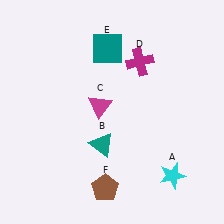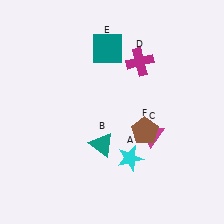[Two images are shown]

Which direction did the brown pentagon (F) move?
The brown pentagon (F) moved up.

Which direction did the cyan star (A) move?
The cyan star (A) moved left.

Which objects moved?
The objects that moved are: the cyan star (A), the magenta triangle (C), the brown pentagon (F).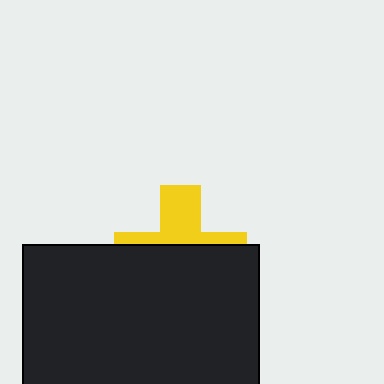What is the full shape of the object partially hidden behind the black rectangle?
The partially hidden object is a yellow cross.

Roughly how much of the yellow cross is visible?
A small part of it is visible (roughly 38%).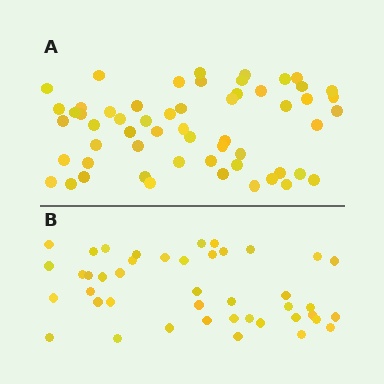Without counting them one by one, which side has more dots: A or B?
Region A (the top region) has more dots.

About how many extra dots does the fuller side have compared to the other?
Region A has approximately 15 more dots than region B.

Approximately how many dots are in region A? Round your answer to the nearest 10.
About 60 dots. (The exact count is 57, which rounds to 60.)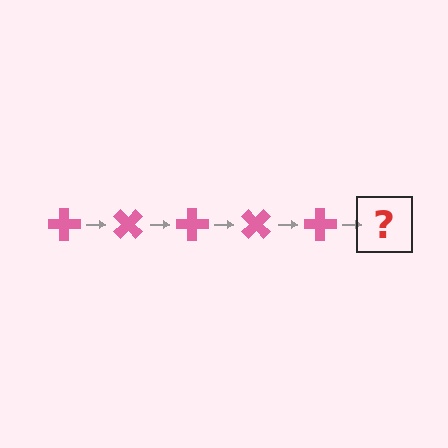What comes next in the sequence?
The next element should be a pink cross rotated 225 degrees.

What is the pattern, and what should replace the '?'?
The pattern is that the cross rotates 45 degrees each step. The '?' should be a pink cross rotated 225 degrees.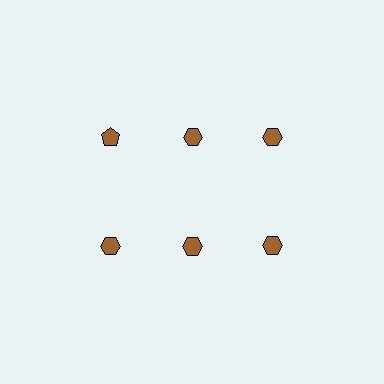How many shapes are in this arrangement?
There are 6 shapes arranged in a grid pattern.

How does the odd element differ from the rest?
It has a different shape: pentagon instead of hexagon.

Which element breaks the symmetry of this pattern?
The brown pentagon in the top row, leftmost column breaks the symmetry. All other shapes are brown hexagons.